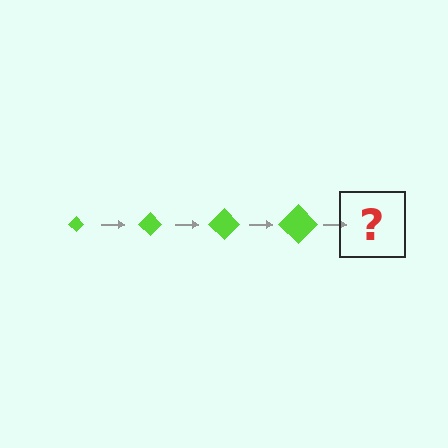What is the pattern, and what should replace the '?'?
The pattern is that the diamond gets progressively larger each step. The '?' should be a lime diamond, larger than the previous one.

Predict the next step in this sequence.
The next step is a lime diamond, larger than the previous one.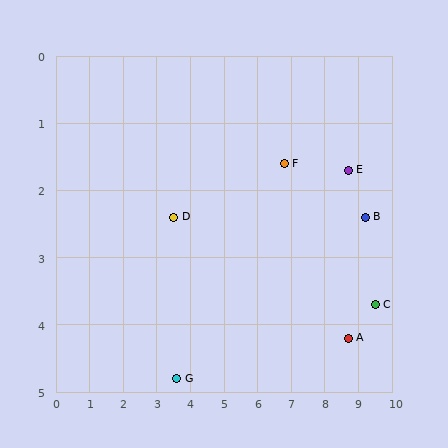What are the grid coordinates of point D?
Point D is at approximately (3.5, 2.4).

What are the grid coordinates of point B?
Point B is at approximately (9.2, 2.4).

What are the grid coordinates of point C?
Point C is at approximately (9.5, 3.7).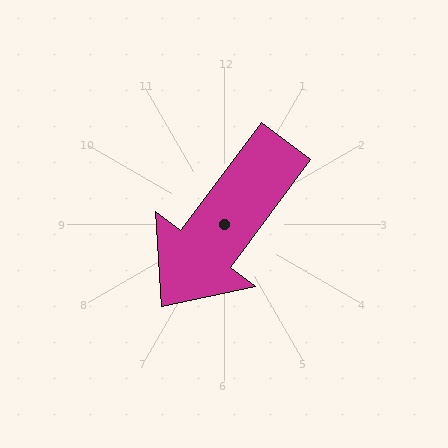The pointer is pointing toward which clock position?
Roughly 7 o'clock.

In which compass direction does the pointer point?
Southwest.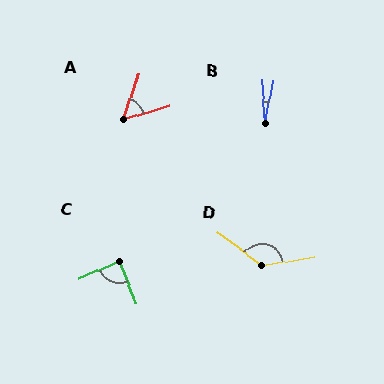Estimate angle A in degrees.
Approximately 55 degrees.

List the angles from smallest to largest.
B (15°), A (55°), C (87°), D (134°).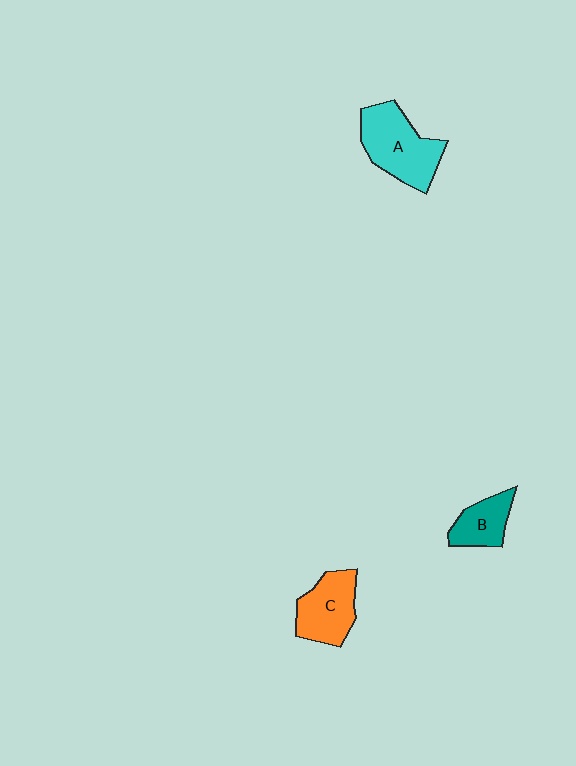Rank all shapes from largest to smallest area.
From largest to smallest: A (cyan), C (orange), B (teal).